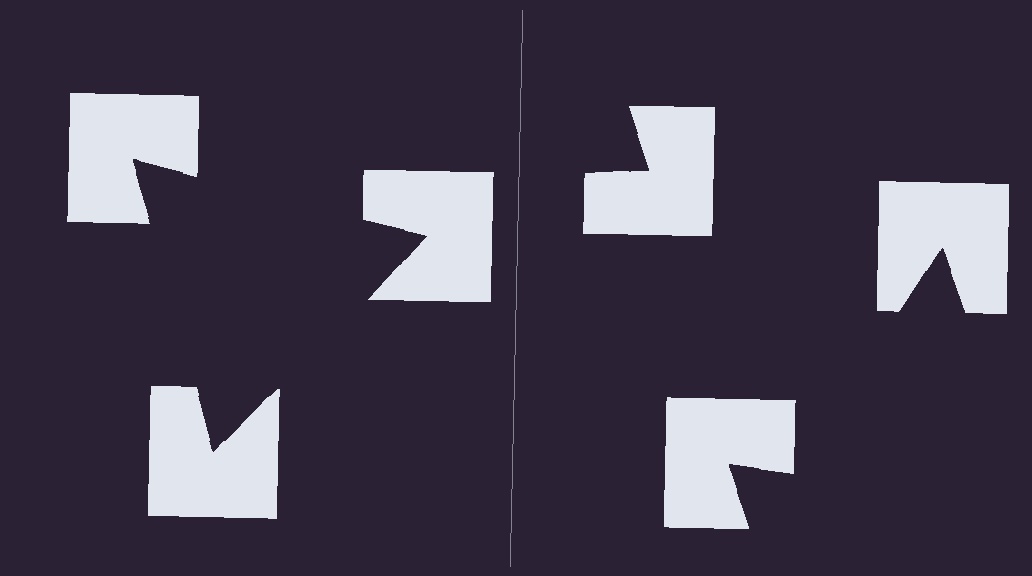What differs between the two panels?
The notched squares are positioned identically on both sides; only the wedge orientations differ. On the left they align to a triangle; on the right they are misaligned.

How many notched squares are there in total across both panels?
6 — 3 on each side.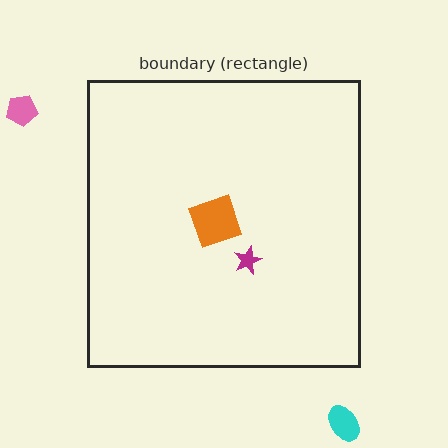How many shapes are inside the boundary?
2 inside, 2 outside.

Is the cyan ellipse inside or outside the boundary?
Outside.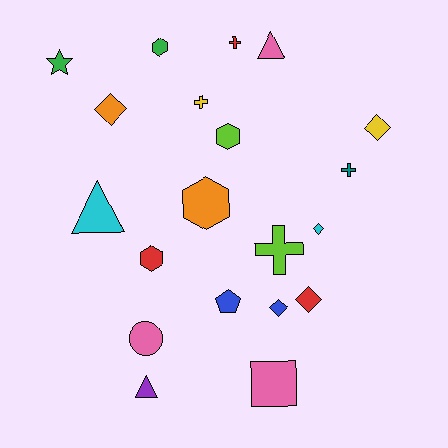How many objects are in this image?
There are 20 objects.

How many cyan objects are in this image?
There are 2 cyan objects.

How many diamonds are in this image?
There are 5 diamonds.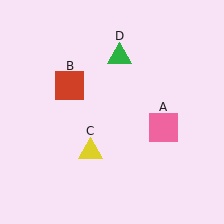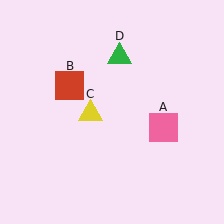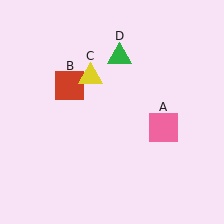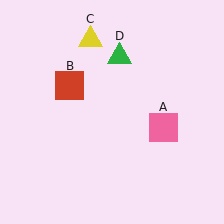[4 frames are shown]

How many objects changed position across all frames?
1 object changed position: yellow triangle (object C).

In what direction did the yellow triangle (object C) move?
The yellow triangle (object C) moved up.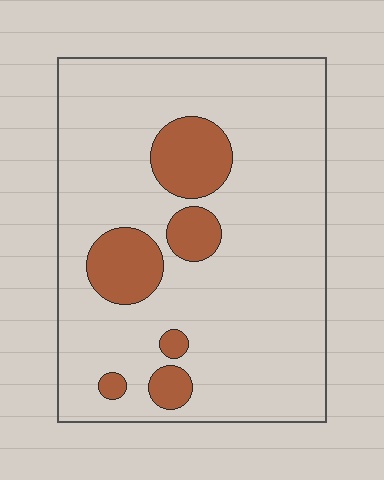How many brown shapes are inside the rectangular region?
6.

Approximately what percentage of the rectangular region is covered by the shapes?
Approximately 15%.